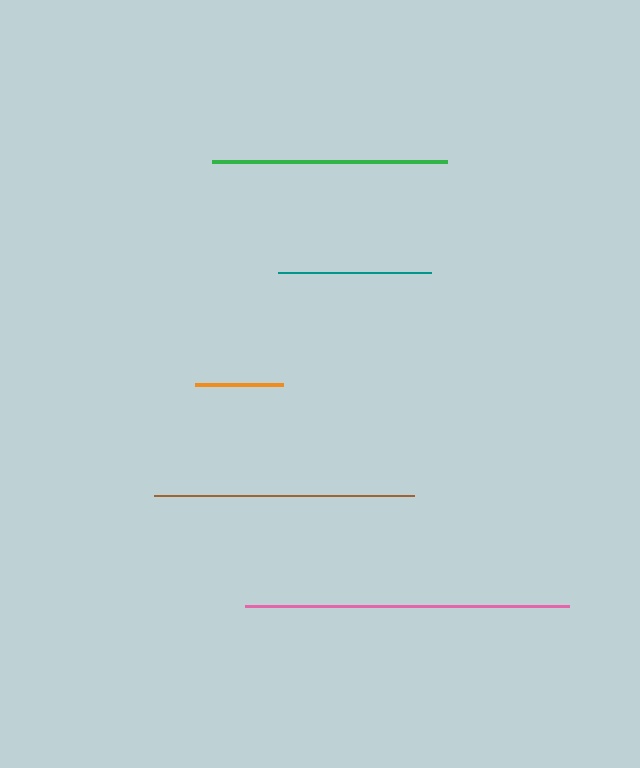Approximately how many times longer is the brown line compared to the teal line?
The brown line is approximately 1.7 times the length of the teal line.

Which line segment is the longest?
The pink line is the longest at approximately 324 pixels.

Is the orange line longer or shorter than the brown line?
The brown line is longer than the orange line.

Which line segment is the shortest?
The orange line is the shortest at approximately 88 pixels.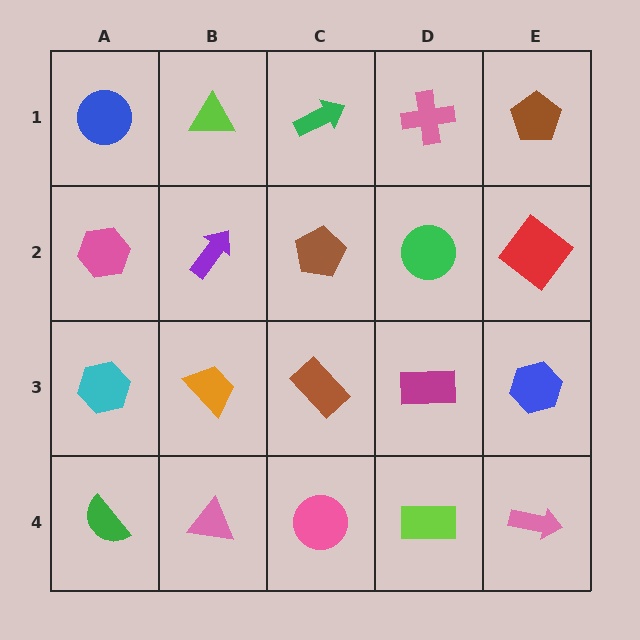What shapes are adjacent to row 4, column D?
A magenta rectangle (row 3, column D), a pink circle (row 4, column C), a pink arrow (row 4, column E).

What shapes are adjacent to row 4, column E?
A blue hexagon (row 3, column E), a lime rectangle (row 4, column D).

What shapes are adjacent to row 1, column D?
A green circle (row 2, column D), a green arrow (row 1, column C), a brown pentagon (row 1, column E).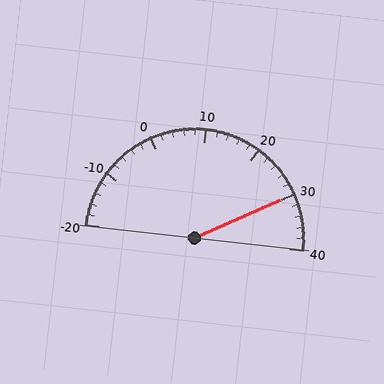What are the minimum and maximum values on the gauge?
The gauge ranges from -20 to 40.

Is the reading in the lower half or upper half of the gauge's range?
The reading is in the upper half of the range (-20 to 40).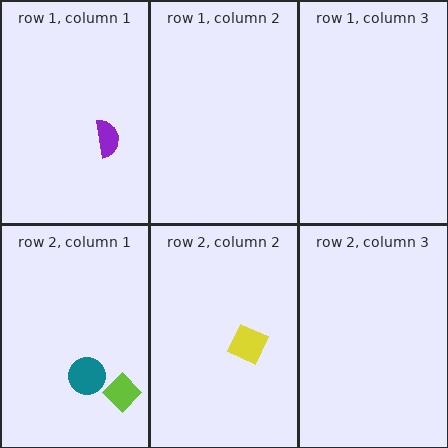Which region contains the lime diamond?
The row 2, column 1 region.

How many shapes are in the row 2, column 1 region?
2.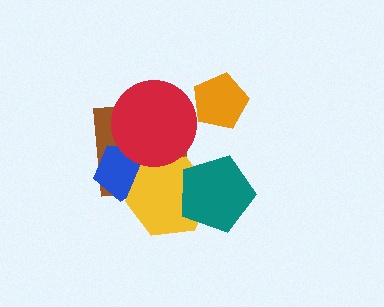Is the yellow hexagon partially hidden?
Yes, it is partially covered by another shape.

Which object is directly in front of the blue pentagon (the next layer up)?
The yellow hexagon is directly in front of the blue pentagon.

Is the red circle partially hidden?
No, no other shape covers it.